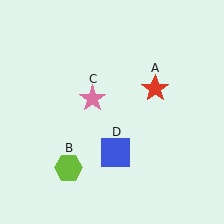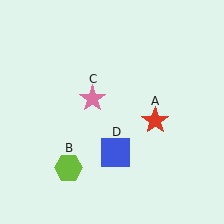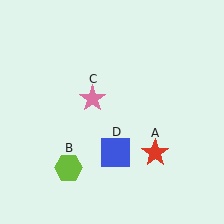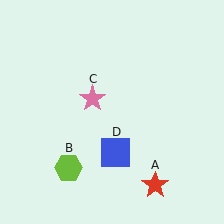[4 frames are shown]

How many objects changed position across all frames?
1 object changed position: red star (object A).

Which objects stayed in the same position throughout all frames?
Lime hexagon (object B) and pink star (object C) and blue square (object D) remained stationary.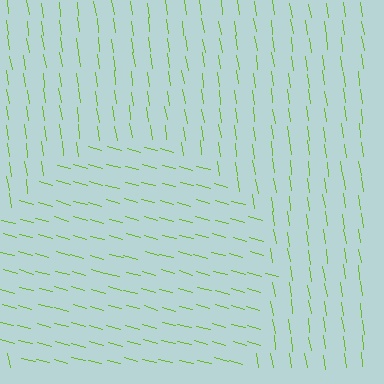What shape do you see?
I see a circle.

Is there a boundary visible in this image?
Yes, there is a texture boundary formed by a change in line orientation.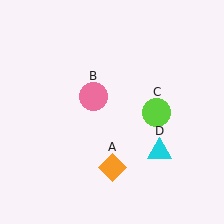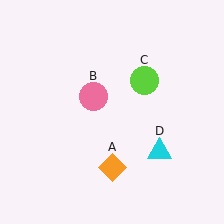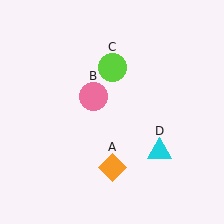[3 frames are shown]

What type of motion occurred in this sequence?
The lime circle (object C) rotated counterclockwise around the center of the scene.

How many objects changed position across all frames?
1 object changed position: lime circle (object C).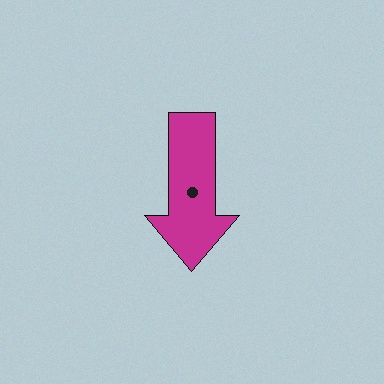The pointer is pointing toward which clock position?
Roughly 6 o'clock.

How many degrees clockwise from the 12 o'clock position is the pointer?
Approximately 180 degrees.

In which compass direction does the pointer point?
South.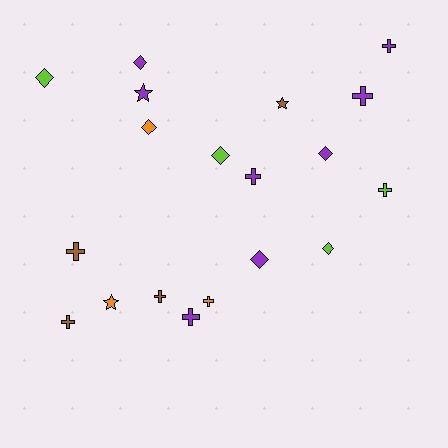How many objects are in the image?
There are 19 objects.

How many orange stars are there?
There is 1 orange star.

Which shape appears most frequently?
Cross, with 9 objects.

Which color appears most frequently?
Purple, with 8 objects.